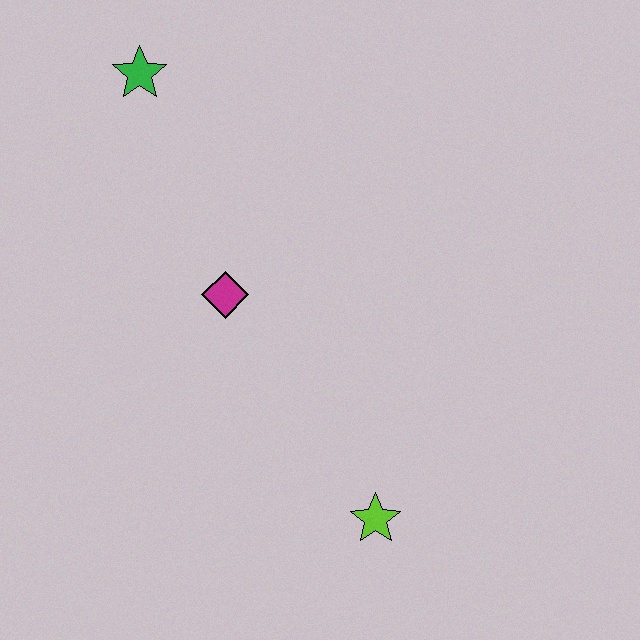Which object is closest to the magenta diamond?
The green star is closest to the magenta diamond.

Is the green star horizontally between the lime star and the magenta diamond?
No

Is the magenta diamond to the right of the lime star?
No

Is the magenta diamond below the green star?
Yes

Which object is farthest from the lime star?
The green star is farthest from the lime star.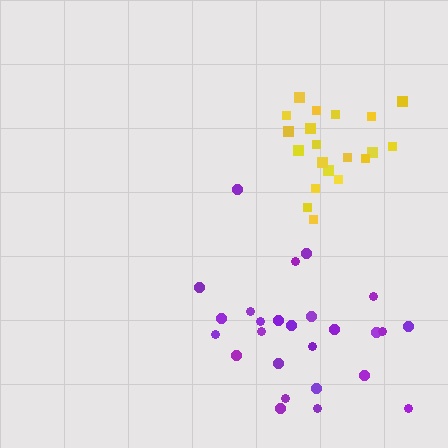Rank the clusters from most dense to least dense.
yellow, purple.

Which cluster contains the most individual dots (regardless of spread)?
Purple (26).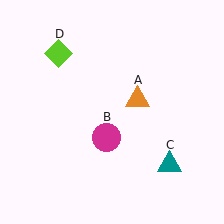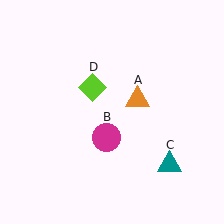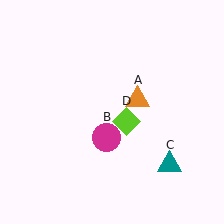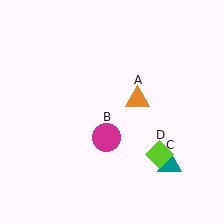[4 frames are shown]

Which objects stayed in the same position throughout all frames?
Orange triangle (object A) and magenta circle (object B) and teal triangle (object C) remained stationary.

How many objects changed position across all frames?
1 object changed position: lime diamond (object D).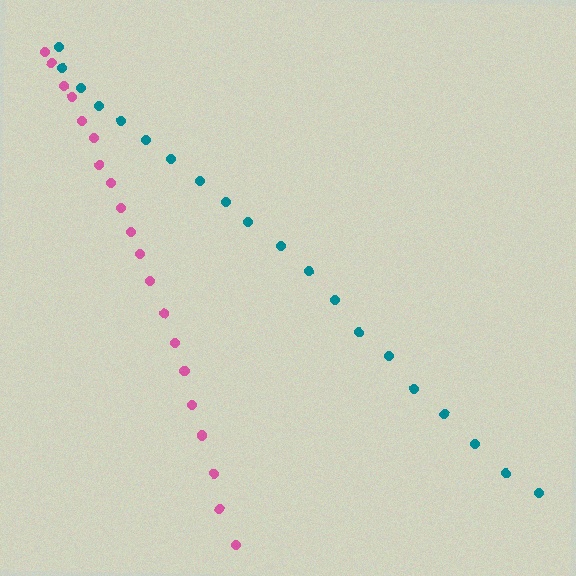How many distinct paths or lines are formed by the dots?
There are 2 distinct paths.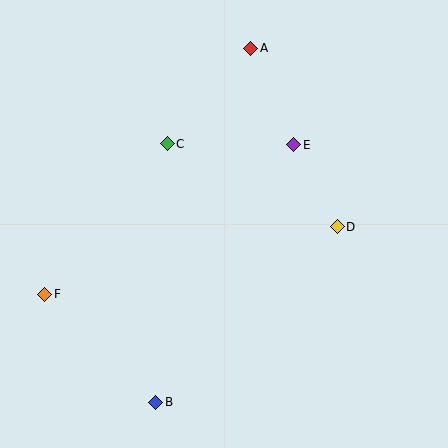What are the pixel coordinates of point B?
Point B is at (156, 402).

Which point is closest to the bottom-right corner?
Point D is closest to the bottom-right corner.